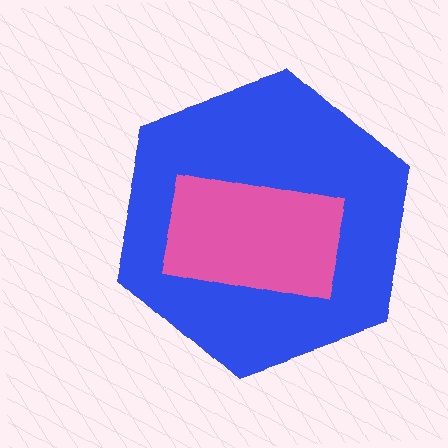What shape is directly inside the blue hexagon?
The pink rectangle.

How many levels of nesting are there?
2.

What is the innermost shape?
The pink rectangle.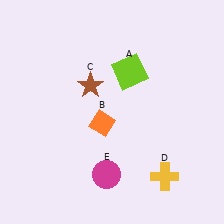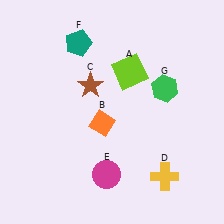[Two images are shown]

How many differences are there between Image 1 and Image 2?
There are 2 differences between the two images.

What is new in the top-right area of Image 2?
A green hexagon (G) was added in the top-right area of Image 2.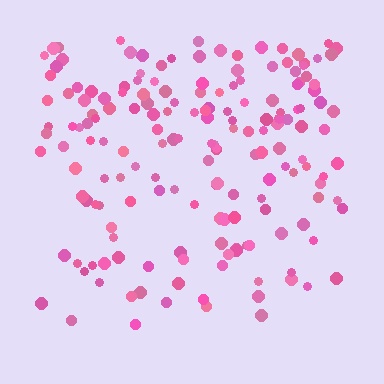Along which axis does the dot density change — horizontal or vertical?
Vertical.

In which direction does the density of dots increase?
From bottom to top, with the top side densest.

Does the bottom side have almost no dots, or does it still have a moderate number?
Still a moderate number, just noticeably fewer than the top.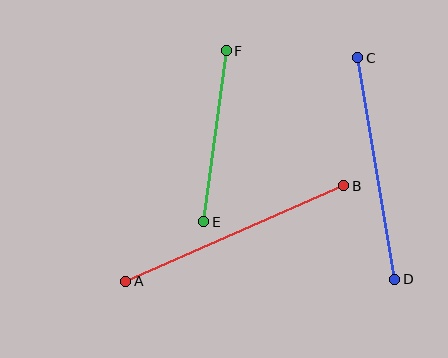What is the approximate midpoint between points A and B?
The midpoint is at approximately (235, 233) pixels.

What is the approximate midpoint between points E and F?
The midpoint is at approximately (215, 136) pixels.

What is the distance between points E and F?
The distance is approximately 173 pixels.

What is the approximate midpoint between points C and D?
The midpoint is at approximately (376, 169) pixels.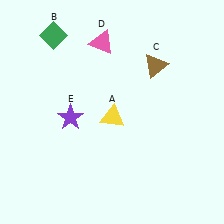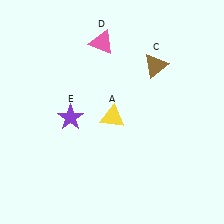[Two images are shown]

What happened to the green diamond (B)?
The green diamond (B) was removed in Image 2. It was in the top-left area of Image 1.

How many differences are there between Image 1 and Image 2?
There is 1 difference between the two images.